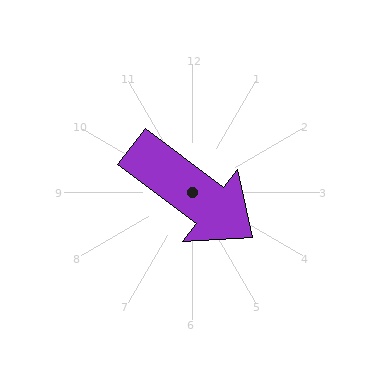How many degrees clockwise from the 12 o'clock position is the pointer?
Approximately 127 degrees.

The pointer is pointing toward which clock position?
Roughly 4 o'clock.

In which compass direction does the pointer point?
Southeast.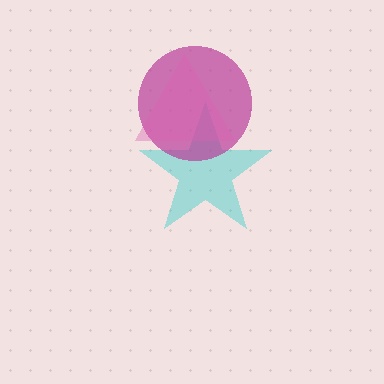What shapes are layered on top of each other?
The layered shapes are: a cyan star, a magenta circle, a pink triangle.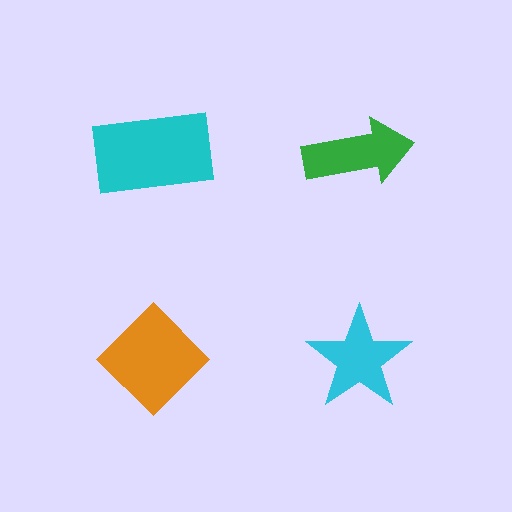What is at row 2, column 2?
A cyan star.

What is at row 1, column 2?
A green arrow.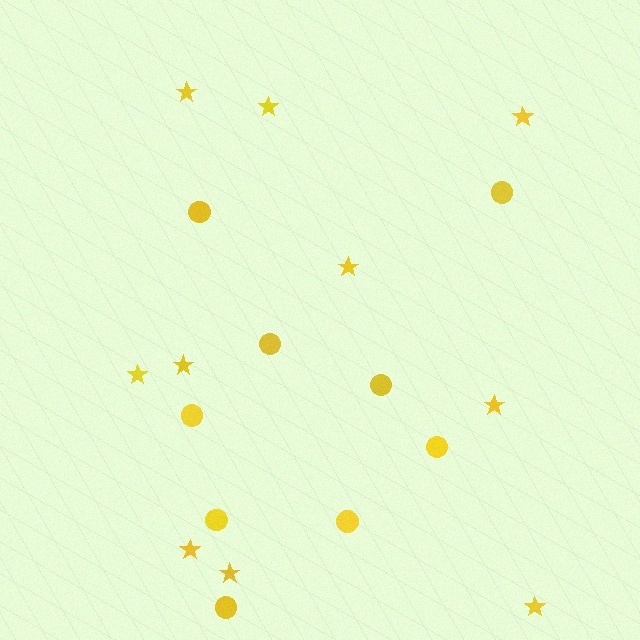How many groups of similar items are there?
There are 2 groups: one group of circles (9) and one group of stars (10).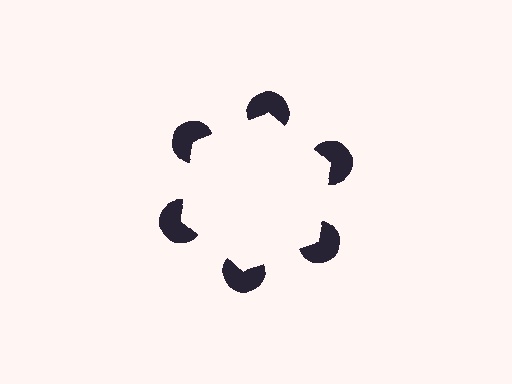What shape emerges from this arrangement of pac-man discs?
An illusory hexagon — its edges are inferred from the aligned wedge cuts in the pac-man discs, not physically drawn.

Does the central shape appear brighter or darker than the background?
It typically appears slightly brighter than the background, even though no actual brightness change is drawn.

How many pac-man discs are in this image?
There are 6 — one at each vertex of the illusory hexagon.